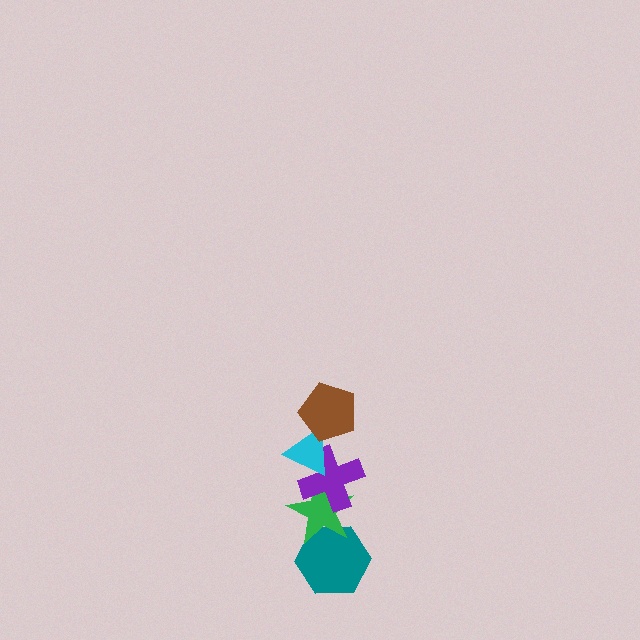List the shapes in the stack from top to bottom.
From top to bottom: the brown pentagon, the cyan triangle, the purple cross, the green star, the teal hexagon.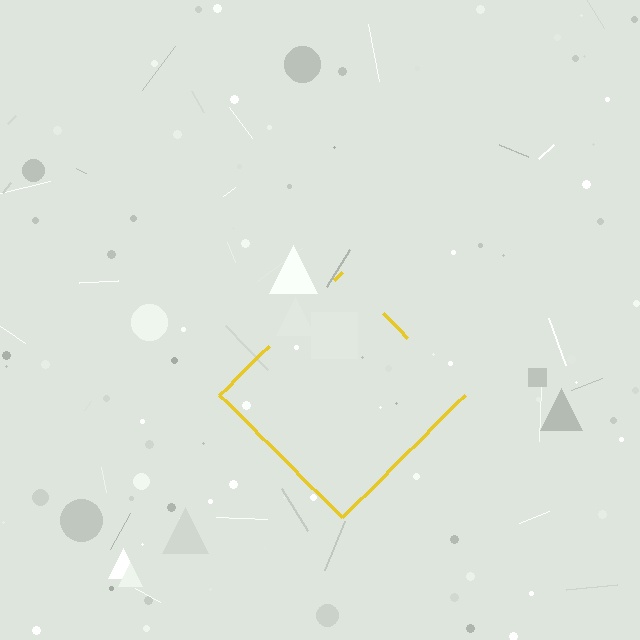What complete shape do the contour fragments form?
The contour fragments form a diamond.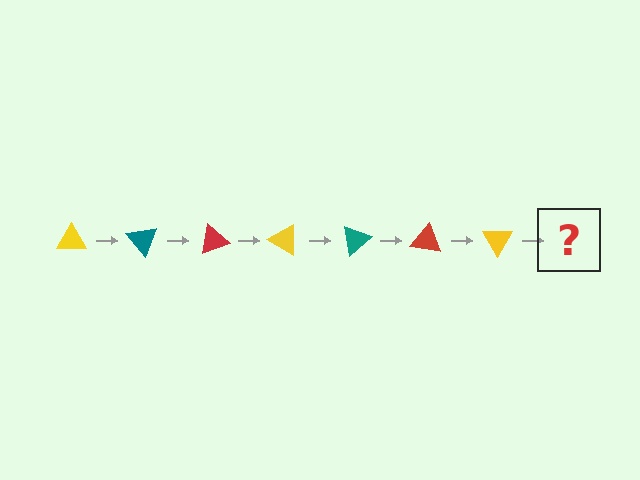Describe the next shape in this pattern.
It should be a teal triangle, rotated 350 degrees from the start.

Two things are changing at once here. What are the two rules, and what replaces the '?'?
The two rules are that it rotates 50 degrees each step and the color cycles through yellow, teal, and red. The '?' should be a teal triangle, rotated 350 degrees from the start.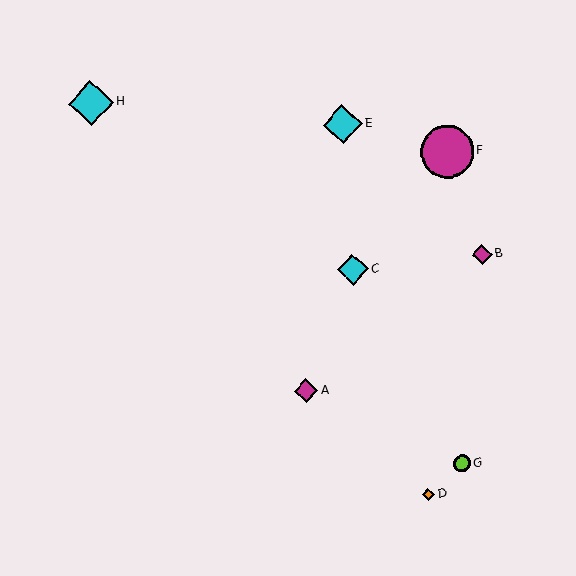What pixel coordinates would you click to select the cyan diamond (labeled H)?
Click at (91, 103) to select the cyan diamond H.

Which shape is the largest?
The magenta circle (labeled F) is the largest.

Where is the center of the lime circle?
The center of the lime circle is at (462, 464).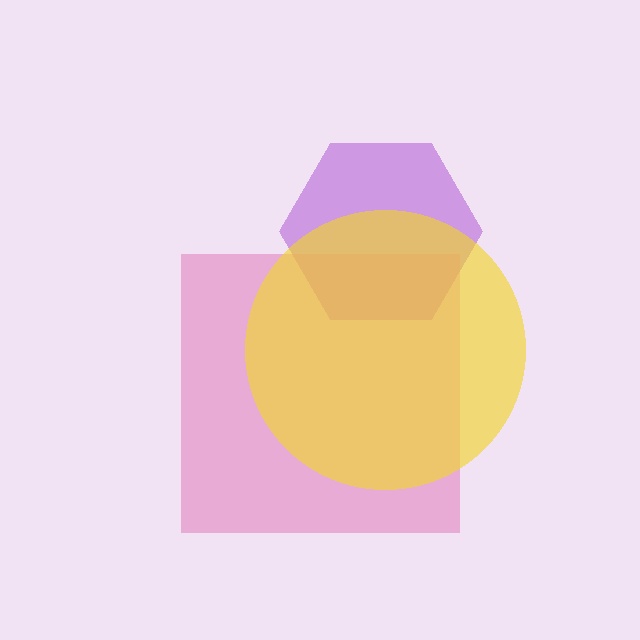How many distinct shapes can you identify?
There are 3 distinct shapes: a purple hexagon, a pink square, a yellow circle.